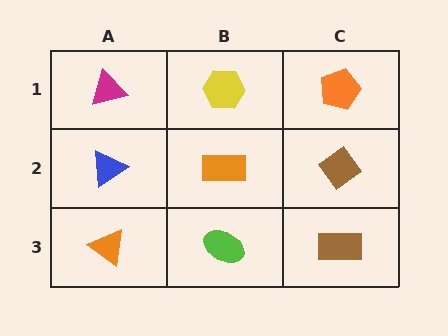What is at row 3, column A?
An orange triangle.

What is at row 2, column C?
A brown diamond.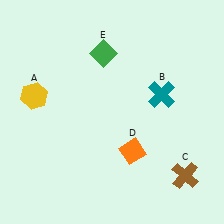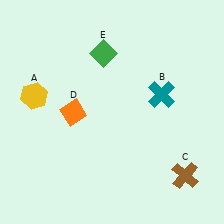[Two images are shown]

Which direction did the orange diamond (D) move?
The orange diamond (D) moved left.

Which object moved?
The orange diamond (D) moved left.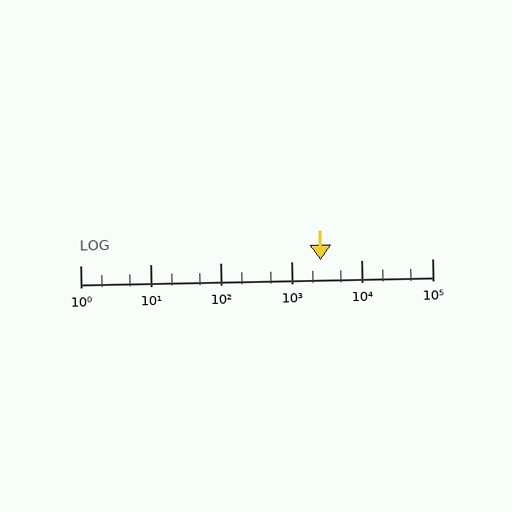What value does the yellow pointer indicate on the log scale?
The pointer indicates approximately 2600.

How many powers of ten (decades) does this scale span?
The scale spans 5 decades, from 1 to 100000.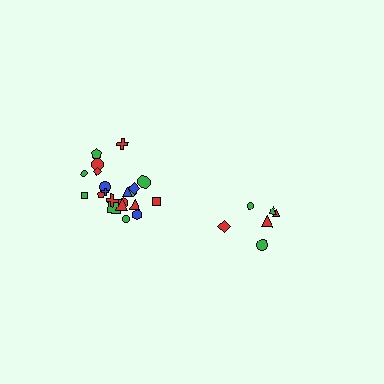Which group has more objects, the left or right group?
The left group.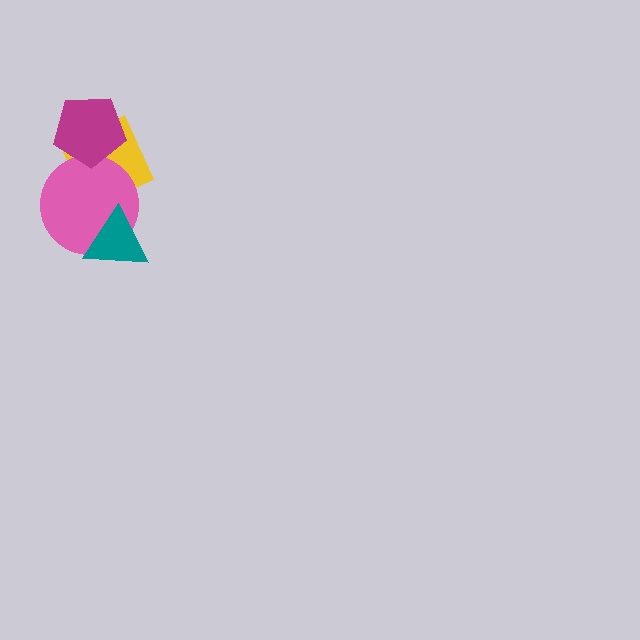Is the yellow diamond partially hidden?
Yes, it is partially covered by another shape.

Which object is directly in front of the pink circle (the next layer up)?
The magenta pentagon is directly in front of the pink circle.